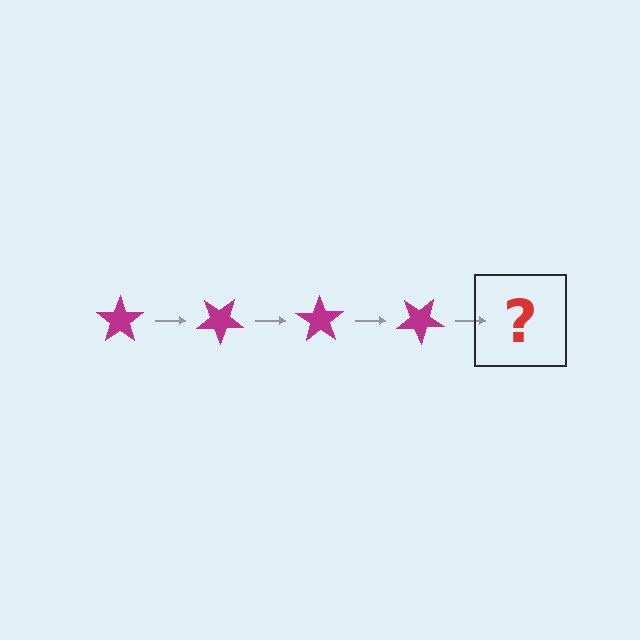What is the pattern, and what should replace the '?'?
The pattern is that the star rotates 35 degrees each step. The '?' should be a magenta star rotated 140 degrees.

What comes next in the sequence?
The next element should be a magenta star rotated 140 degrees.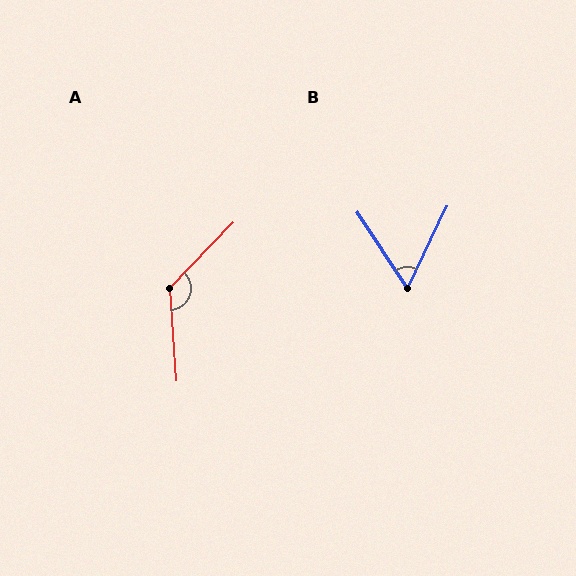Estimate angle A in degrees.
Approximately 131 degrees.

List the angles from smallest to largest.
B (59°), A (131°).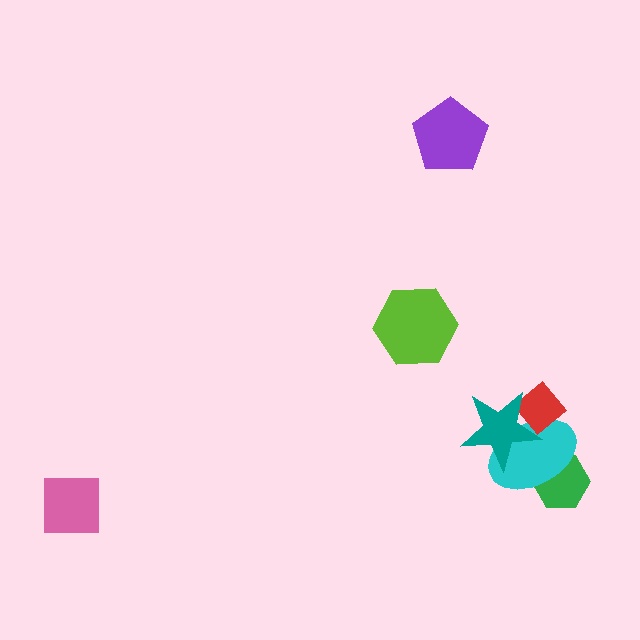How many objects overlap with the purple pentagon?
0 objects overlap with the purple pentagon.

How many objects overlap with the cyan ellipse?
3 objects overlap with the cyan ellipse.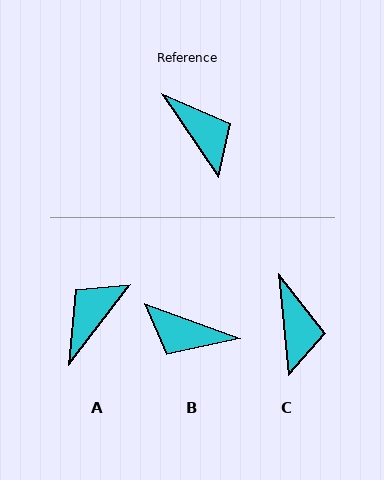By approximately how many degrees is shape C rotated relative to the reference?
Approximately 28 degrees clockwise.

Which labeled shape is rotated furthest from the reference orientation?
B, about 144 degrees away.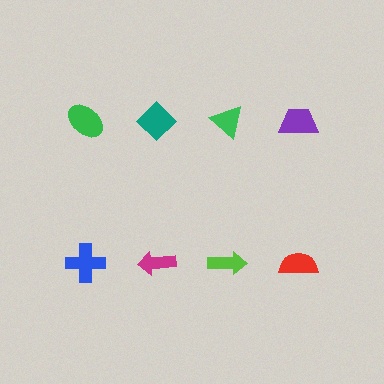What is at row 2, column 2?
A magenta arrow.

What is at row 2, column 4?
A red semicircle.